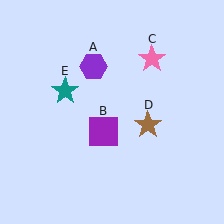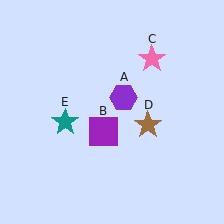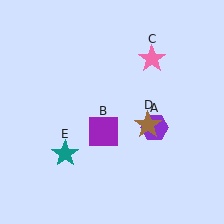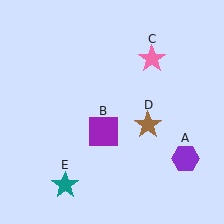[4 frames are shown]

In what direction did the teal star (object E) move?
The teal star (object E) moved down.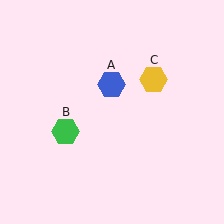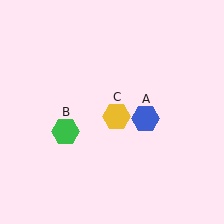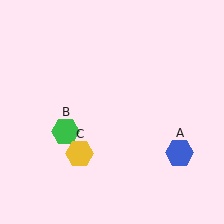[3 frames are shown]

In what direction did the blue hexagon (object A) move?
The blue hexagon (object A) moved down and to the right.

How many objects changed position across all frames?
2 objects changed position: blue hexagon (object A), yellow hexagon (object C).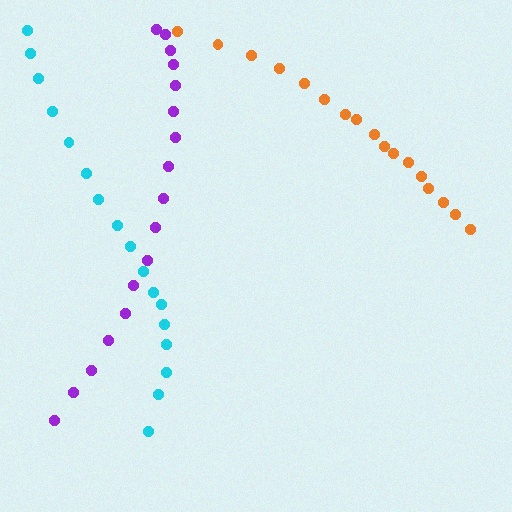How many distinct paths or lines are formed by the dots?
There are 3 distinct paths.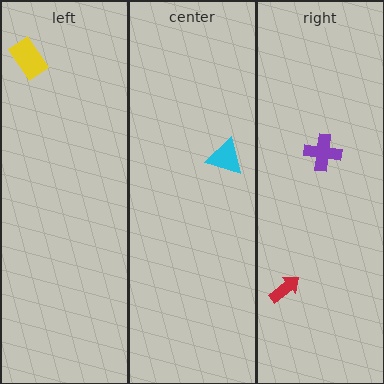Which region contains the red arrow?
The right region.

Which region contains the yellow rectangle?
The left region.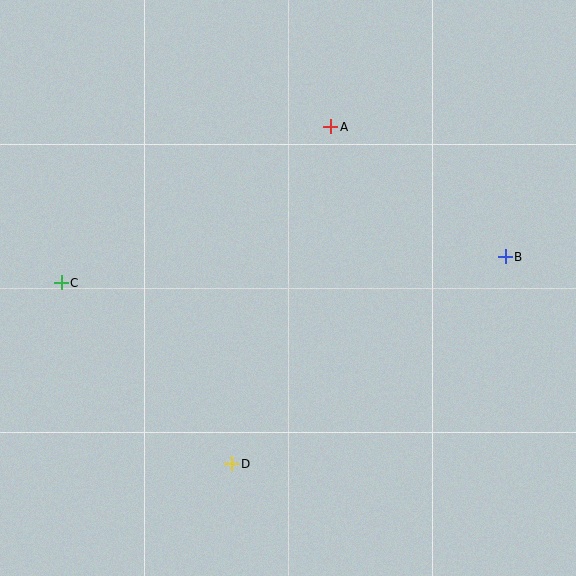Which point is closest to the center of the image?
Point A at (331, 127) is closest to the center.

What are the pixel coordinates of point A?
Point A is at (331, 127).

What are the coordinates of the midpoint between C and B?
The midpoint between C and B is at (283, 270).